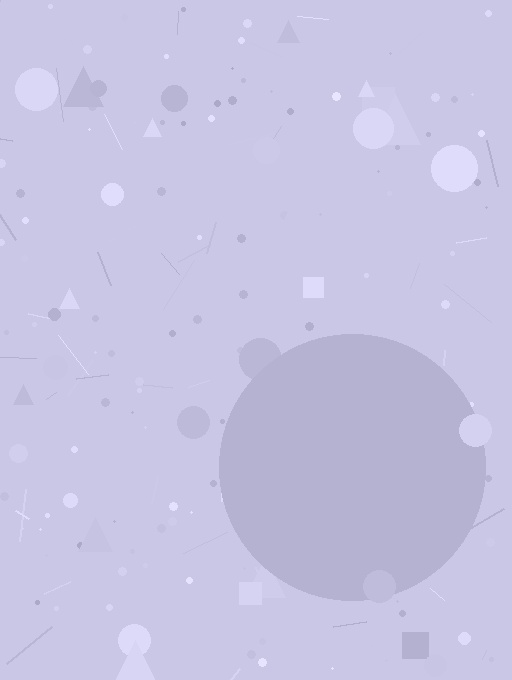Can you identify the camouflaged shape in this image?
The camouflaged shape is a circle.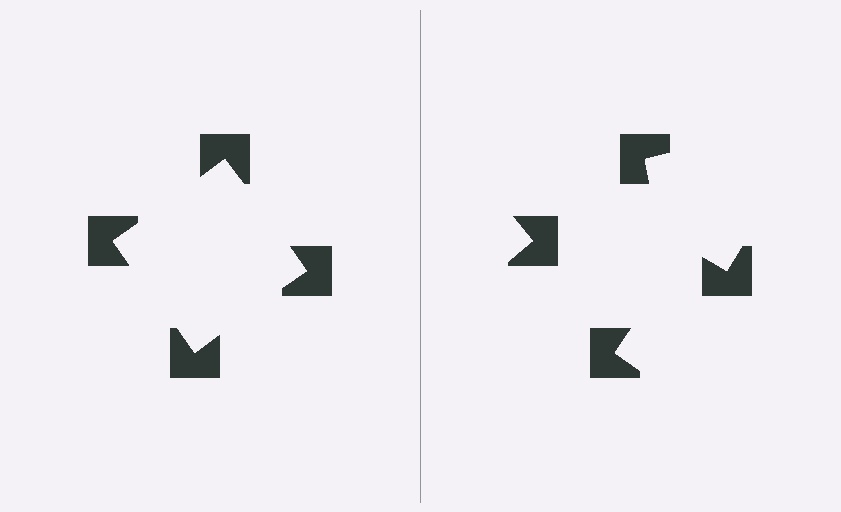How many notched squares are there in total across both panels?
8 — 4 on each side.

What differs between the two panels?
The notched squares are positioned identically on both sides; only the wedge orientations differ. On the left they align to a square; on the right they are misaligned.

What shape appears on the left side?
An illusory square.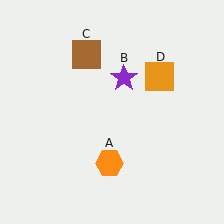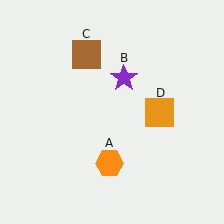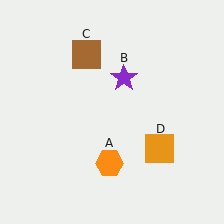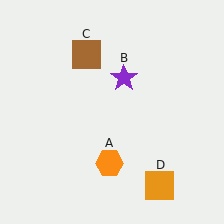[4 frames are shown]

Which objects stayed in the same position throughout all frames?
Orange hexagon (object A) and purple star (object B) and brown square (object C) remained stationary.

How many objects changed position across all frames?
1 object changed position: orange square (object D).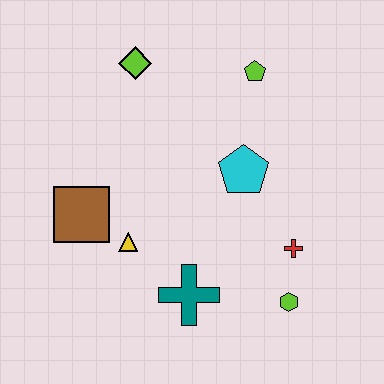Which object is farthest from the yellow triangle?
The lime pentagon is farthest from the yellow triangle.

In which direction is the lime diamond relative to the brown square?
The lime diamond is above the brown square.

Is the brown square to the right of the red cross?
No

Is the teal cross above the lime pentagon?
No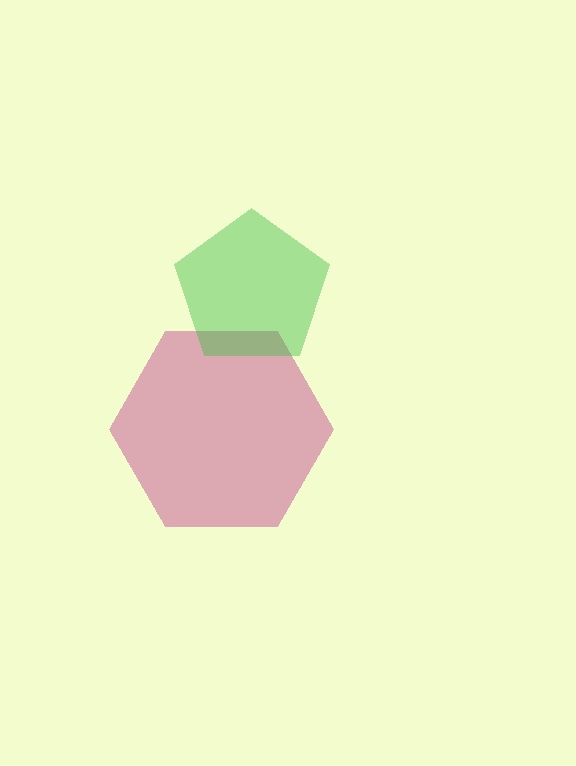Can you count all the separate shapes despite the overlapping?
Yes, there are 2 separate shapes.